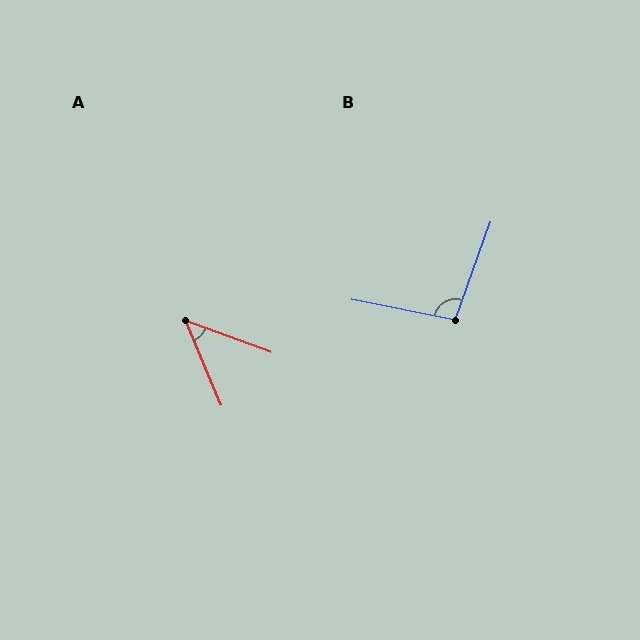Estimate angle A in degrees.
Approximately 47 degrees.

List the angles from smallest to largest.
A (47°), B (99°).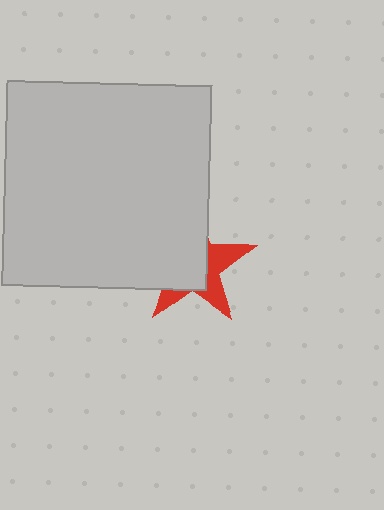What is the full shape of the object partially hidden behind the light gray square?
The partially hidden object is a red star.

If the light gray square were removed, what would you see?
You would see the complete red star.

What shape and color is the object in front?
The object in front is a light gray square.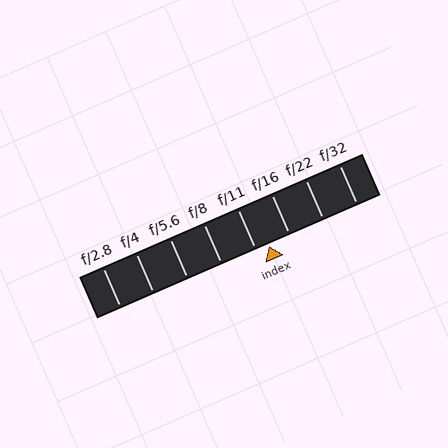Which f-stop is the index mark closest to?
The index mark is closest to f/11.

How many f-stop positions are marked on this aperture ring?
There are 8 f-stop positions marked.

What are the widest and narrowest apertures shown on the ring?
The widest aperture shown is f/2.8 and the narrowest is f/32.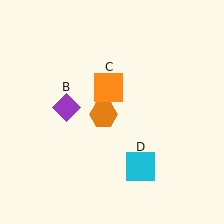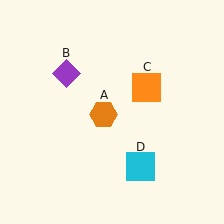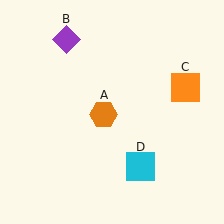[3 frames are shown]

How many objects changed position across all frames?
2 objects changed position: purple diamond (object B), orange square (object C).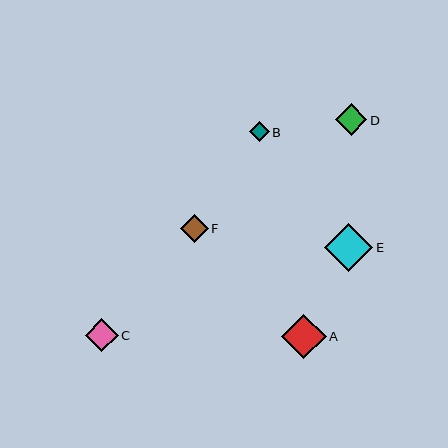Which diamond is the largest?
Diamond E is the largest with a size of approximately 48 pixels.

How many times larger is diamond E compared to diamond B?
Diamond E is approximately 2.5 times the size of diamond B.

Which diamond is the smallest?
Diamond B is the smallest with a size of approximately 20 pixels.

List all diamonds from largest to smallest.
From largest to smallest: E, A, C, D, F, B.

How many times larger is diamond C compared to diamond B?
Diamond C is approximately 1.7 times the size of diamond B.